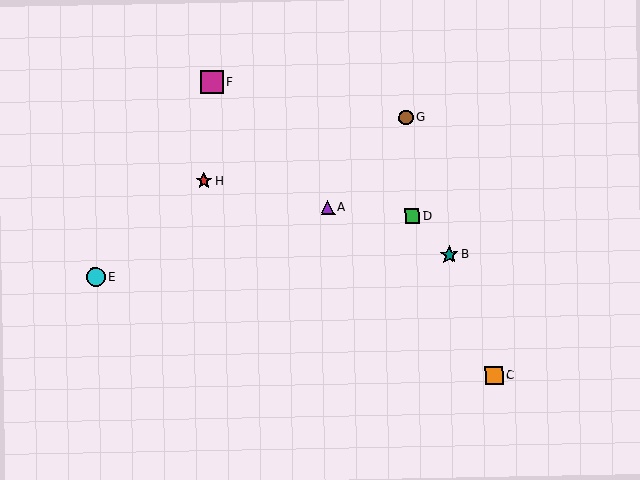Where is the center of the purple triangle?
The center of the purple triangle is at (328, 207).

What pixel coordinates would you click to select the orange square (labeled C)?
Click at (494, 375) to select the orange square C.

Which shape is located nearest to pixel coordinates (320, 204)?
The purple triangle (labeled A) at (328, 207) is nearest to that location.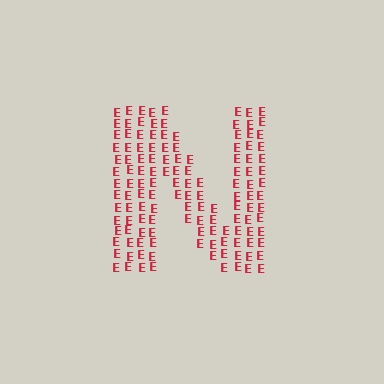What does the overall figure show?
The overall figure shows the letter N.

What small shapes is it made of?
It is made of small letter E's.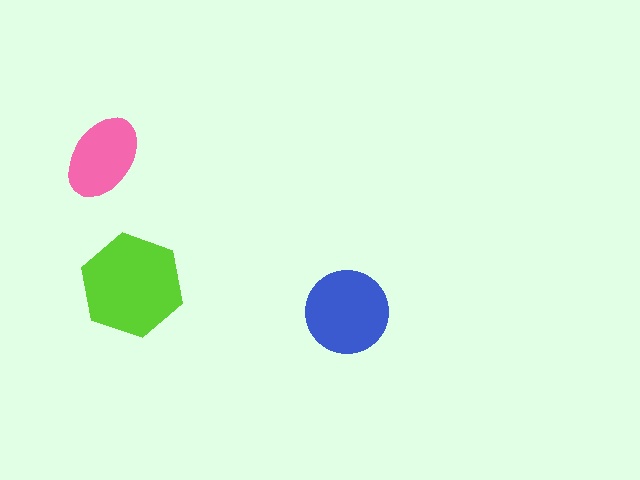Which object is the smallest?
The pink ellipse.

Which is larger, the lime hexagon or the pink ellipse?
The lime hexagon.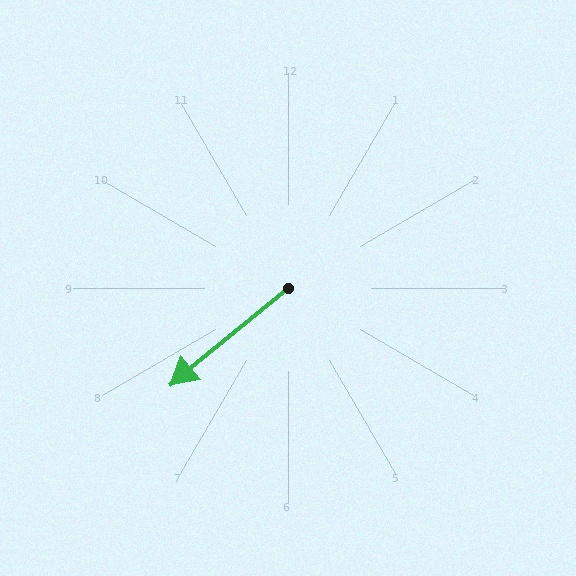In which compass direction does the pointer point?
Southwest.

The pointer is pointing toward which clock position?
Roughly 8 o'clock.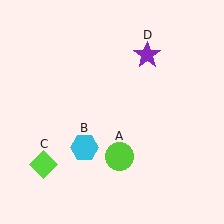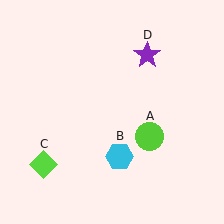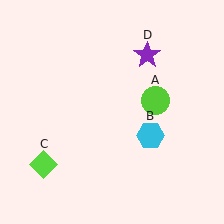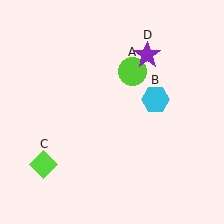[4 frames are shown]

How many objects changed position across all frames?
2 objects changed position: lime circle (object A), cyan hexagon (object B).